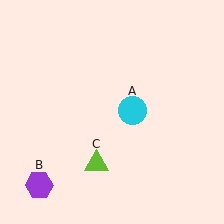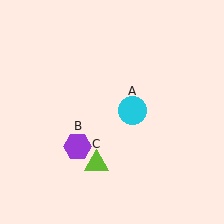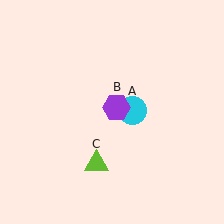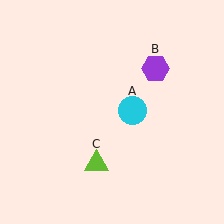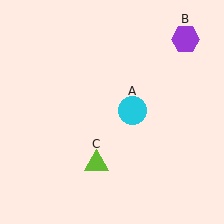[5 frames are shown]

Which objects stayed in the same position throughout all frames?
Cyan circle (object A) and lime triangle (object C) remained stationary.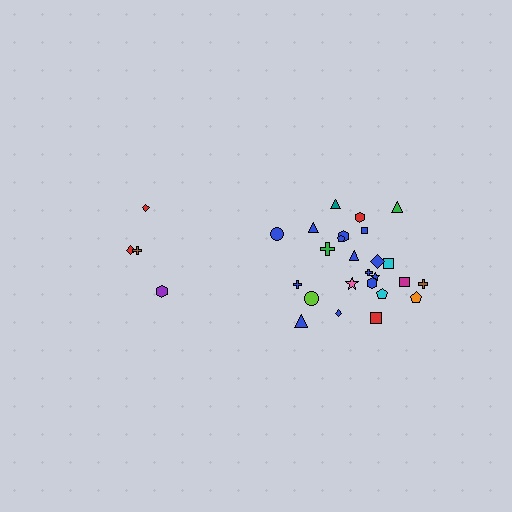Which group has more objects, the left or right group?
The right group.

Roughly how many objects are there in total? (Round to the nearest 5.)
Roughly 30 objects in total.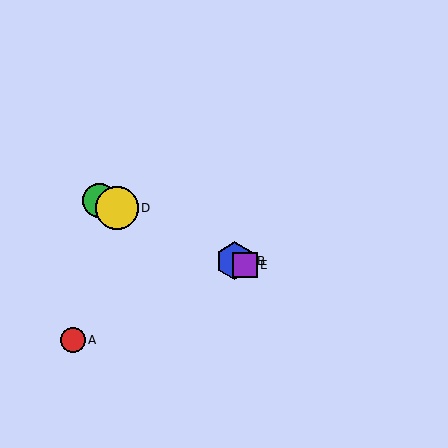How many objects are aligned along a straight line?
4 objects (B, C, D, E) are aligned along a straight line.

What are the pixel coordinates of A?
Object A is at (73, 340).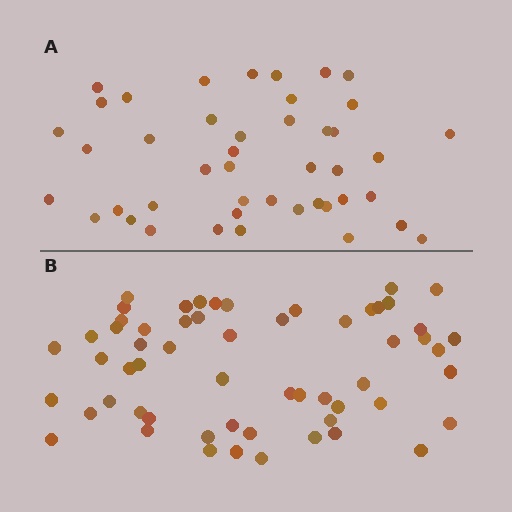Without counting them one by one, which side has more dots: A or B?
Region B (the bottom region) has more dots.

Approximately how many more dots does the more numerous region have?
Region B has approximately 15 more dots than region A.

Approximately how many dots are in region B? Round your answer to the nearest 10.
About 60 dots. (The exact count is 58, which rounds to 60.)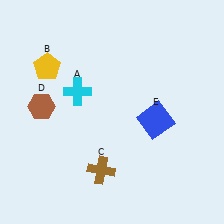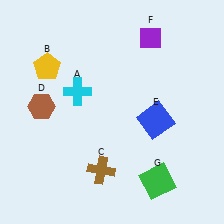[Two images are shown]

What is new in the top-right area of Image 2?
A purple diamond (F) was added in the top-right area of Image 2.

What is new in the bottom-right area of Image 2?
A green square (G) was added in the bottom-right area of Image 2.